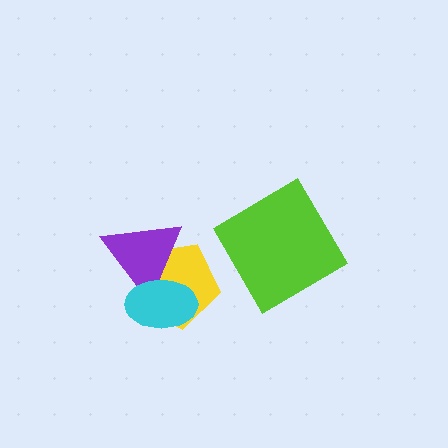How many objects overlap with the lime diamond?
0 objects overlap with the lime diamond.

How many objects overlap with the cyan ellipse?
2 objects overlap with the cyan ellipse.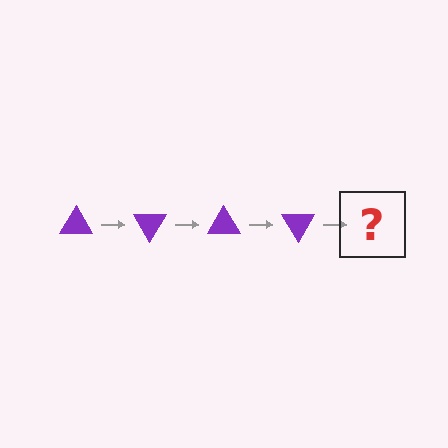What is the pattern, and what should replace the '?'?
The pattern is that the triangle rotates 60 degrees each step. The '?' should be a purple triangle rotated 240 degrees.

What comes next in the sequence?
The next element should be a purple triangle rotated 240 degrees.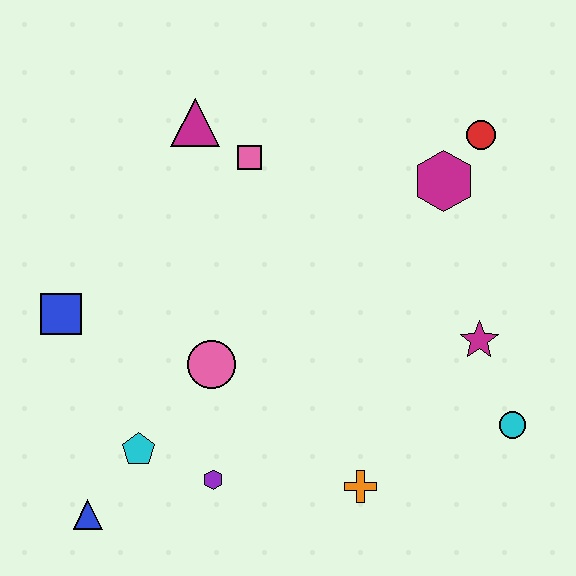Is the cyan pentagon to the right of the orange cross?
No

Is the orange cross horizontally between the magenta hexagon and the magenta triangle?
Yes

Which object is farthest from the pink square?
The blue triangle is farthest from the pink square.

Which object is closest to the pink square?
The magenta triangle is closest to the pink square.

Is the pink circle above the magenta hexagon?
No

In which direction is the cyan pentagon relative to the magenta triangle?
The cyan pentagon is below the magenta triangle.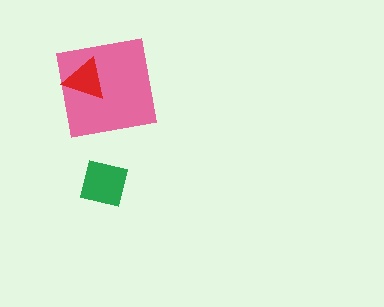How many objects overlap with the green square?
0 objects overlap with the green square.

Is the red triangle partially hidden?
No, no other shape covers it.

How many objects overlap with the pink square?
1 object overlaps with the pink square.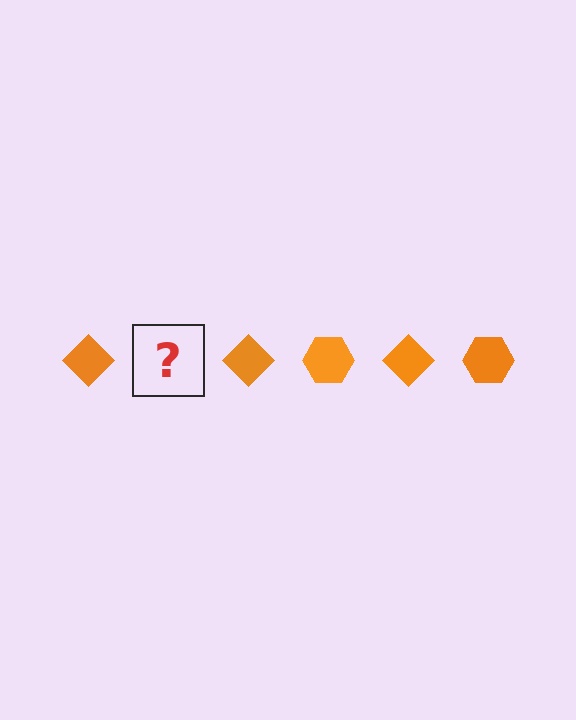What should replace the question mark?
The question mark should be replaced with an orange hexagon.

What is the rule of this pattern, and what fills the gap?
The rule is that the pattern cycles through diamond, hexagon shapes in orange. The gap should be filled with an orange hexagon.